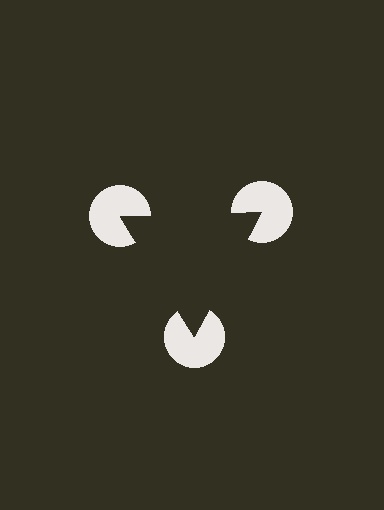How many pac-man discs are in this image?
There are 3 — one at each vertex of the illusory triangle.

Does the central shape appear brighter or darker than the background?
It typically appears slightly darker than the background, even though no actual brightness change is drawn.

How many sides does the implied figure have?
3 sides.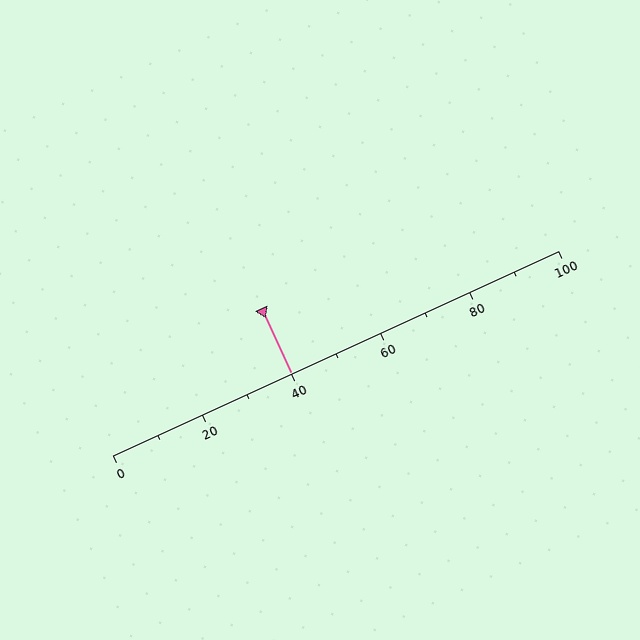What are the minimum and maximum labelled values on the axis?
The axis runs from 0 to 100.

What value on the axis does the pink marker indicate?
The marker indicates approximately 40.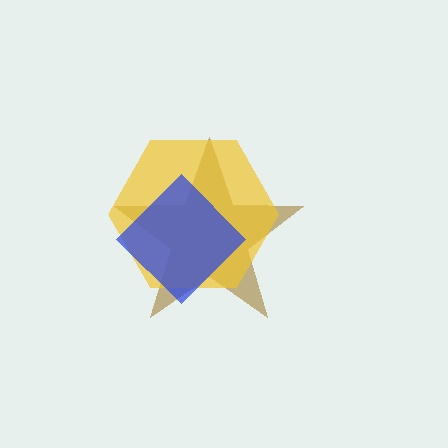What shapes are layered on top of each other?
The layered shapes are: a brown star, a yellow hexagon, a blue diamond.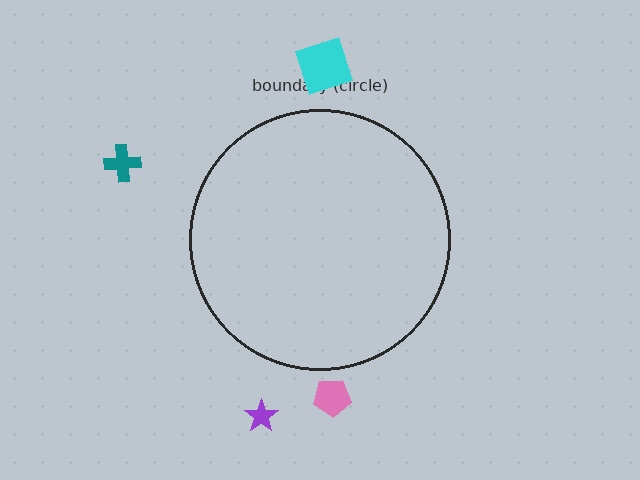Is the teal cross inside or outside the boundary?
Outside.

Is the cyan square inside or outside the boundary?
Outside.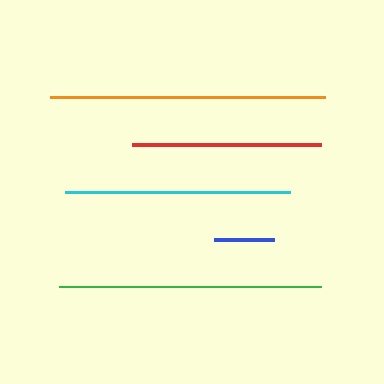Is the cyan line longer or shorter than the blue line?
The cyan line is longer than the blue line.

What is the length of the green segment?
The green segment is approximately 261 pixels long.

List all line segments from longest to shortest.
From longest to shortest: orange, green, cyan, red, blue.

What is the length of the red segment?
The red segment is approximately 188 pixels long.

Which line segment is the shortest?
The blue line is the shortest at approximately 61 pixels.